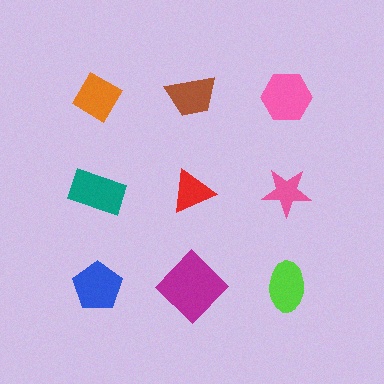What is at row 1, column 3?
A pink hexagon.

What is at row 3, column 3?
A lime ellipse.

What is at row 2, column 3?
A pink star.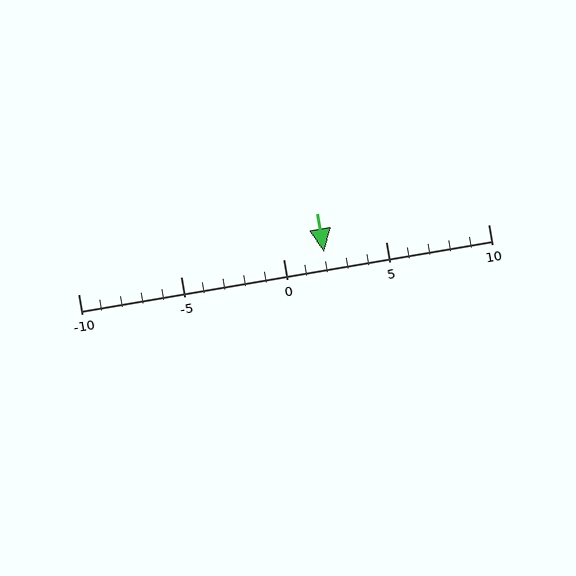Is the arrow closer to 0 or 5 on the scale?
The arrow is closer to 0.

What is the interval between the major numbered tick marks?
The major tick marks are spaced 5 units apart.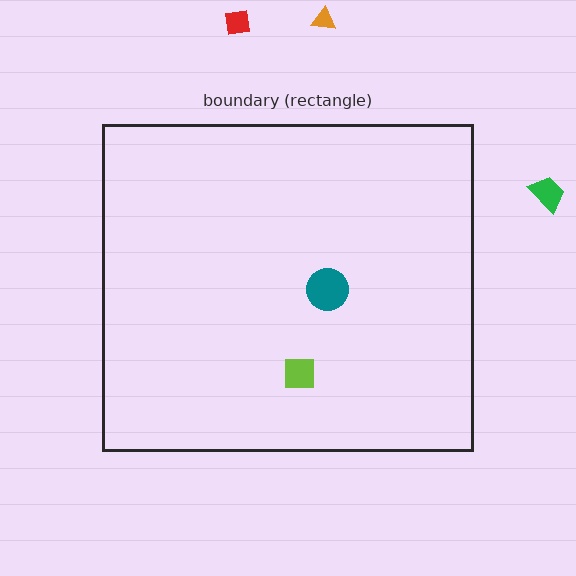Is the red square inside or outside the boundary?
Outside.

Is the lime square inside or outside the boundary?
Inside.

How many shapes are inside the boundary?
2 inside, 3 outside.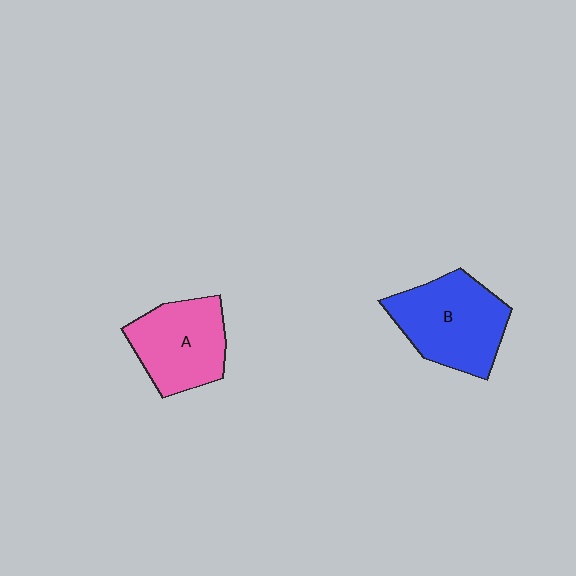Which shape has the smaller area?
Shape A (pink).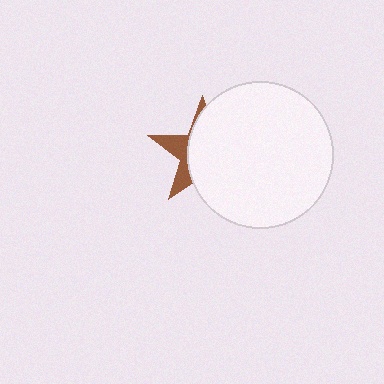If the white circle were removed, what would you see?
You would see the complete brown star.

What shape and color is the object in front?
The object in front is a white circle.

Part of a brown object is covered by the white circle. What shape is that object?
It is a star.